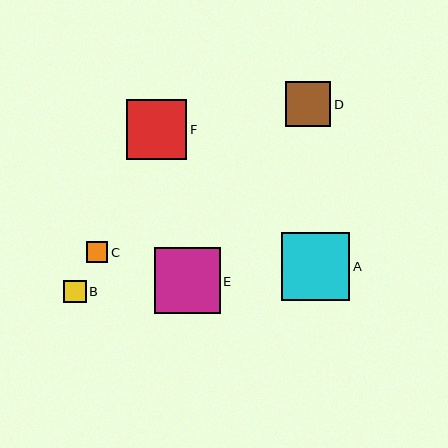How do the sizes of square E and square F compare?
Square E and square F are approximately the same size.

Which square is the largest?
Square A is the largest with a size of approximately 68 pixels.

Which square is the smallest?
Square C is the smallest with a size of approximately 22 pixels.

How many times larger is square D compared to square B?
Square D is approximately 2.1 times the size of square B.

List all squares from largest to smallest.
From largest to smallest: A, E, F, D, B, C.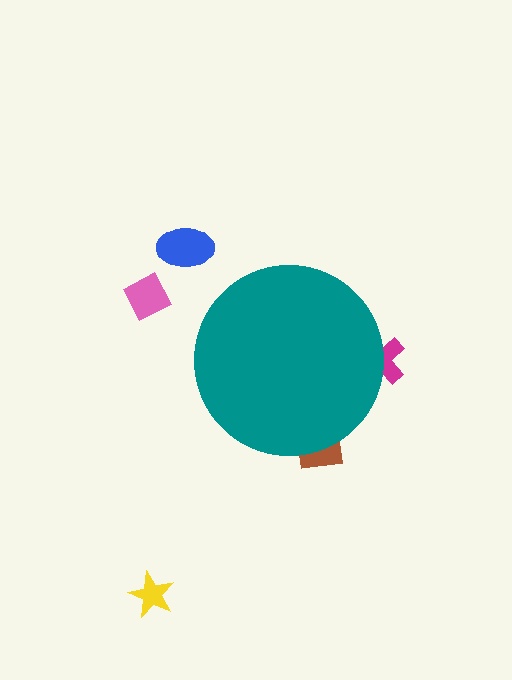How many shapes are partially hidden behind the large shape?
2 shapes are partially hidden.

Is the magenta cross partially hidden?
Yes, the magenta cross is partially hidden behind the teal circle.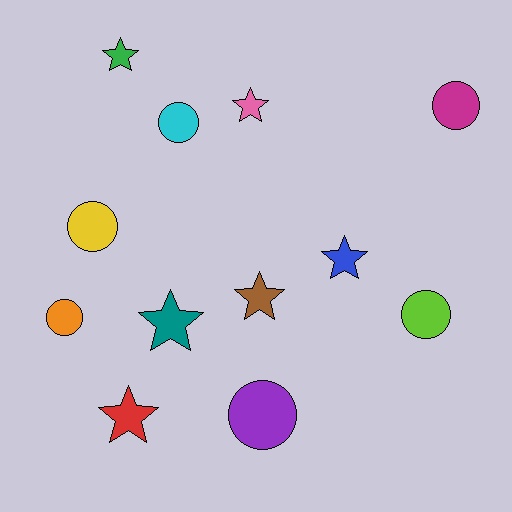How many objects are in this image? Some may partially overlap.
There are 12 objects.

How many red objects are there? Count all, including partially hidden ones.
There is 1 red object.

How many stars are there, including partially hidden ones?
There are 6 stars.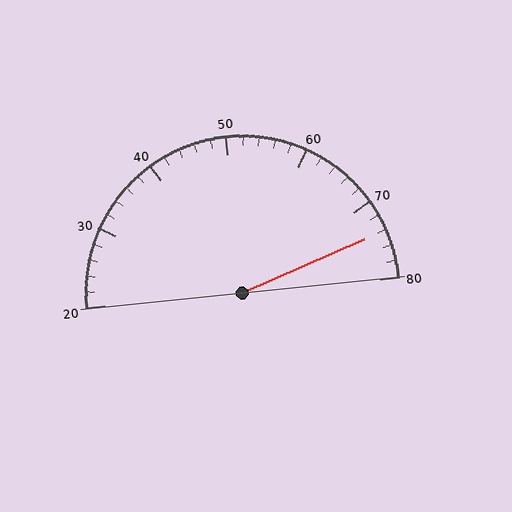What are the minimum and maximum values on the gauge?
The gauge ranges from 20 to 80.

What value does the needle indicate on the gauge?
The needle indicates approximately 74.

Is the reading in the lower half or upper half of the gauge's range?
The reading is in the upper half of the range (20 to 80).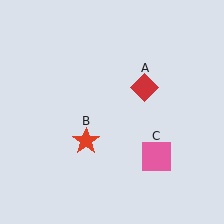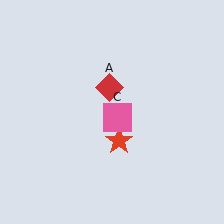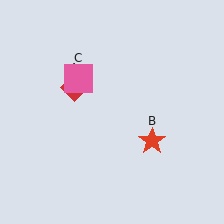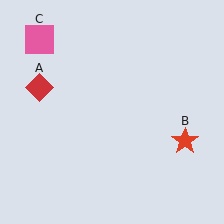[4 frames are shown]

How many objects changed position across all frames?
3 objects changed position: red diamond (object A), red star (object B), pink square (object C).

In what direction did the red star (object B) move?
The red star (object B) moved right.